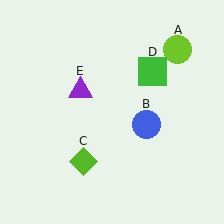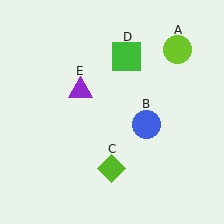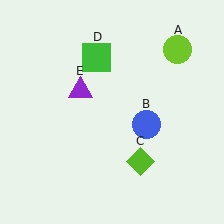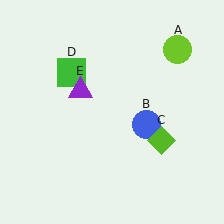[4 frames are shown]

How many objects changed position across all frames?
2 objects changed position: lime diamond (object C), green square (object D).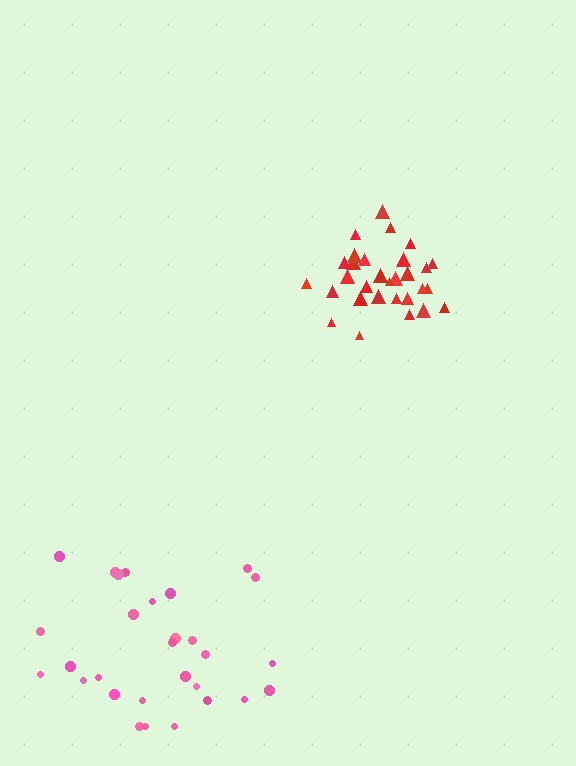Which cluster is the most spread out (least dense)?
Pink.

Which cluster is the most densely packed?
Red.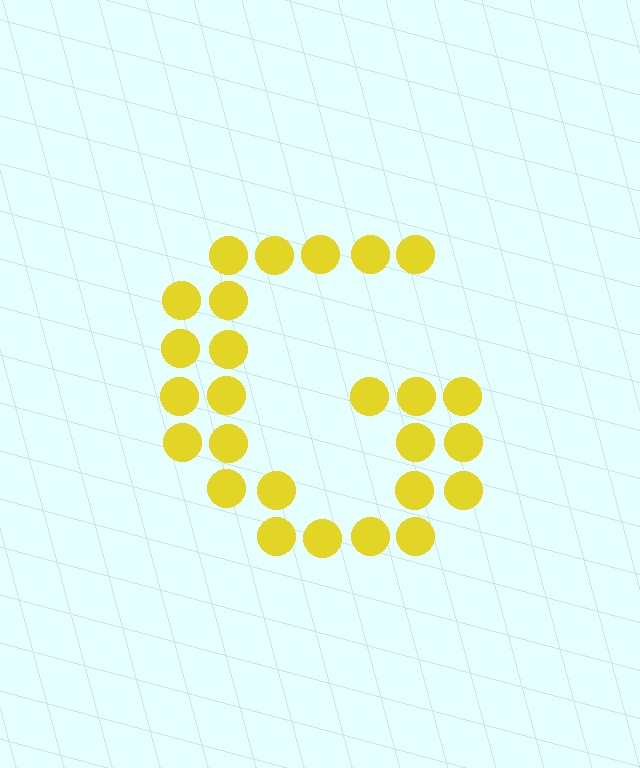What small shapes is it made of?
It is made of small circles.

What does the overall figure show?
The overall figure shows the letter G.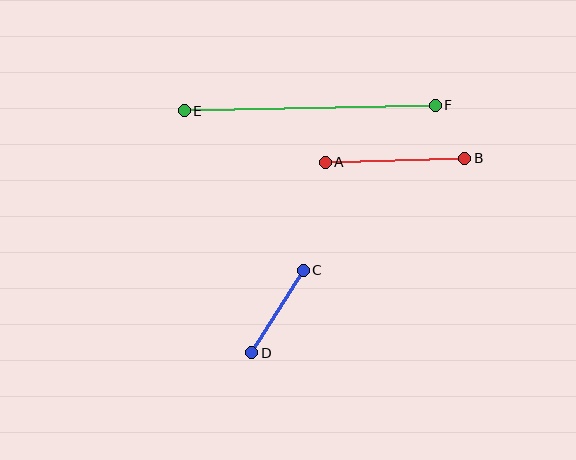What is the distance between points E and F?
The distance is approximately 251 pixels.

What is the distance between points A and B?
The distance is approximately 139 pixels.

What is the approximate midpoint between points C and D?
The midpoint is at approximately (277, 311) pixels.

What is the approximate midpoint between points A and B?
The midpoint is at approximately (395, 160) pixels.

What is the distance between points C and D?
The distance is approximately 97 pixels.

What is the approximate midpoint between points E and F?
The midpoint is at approximately (310, 108) pixels.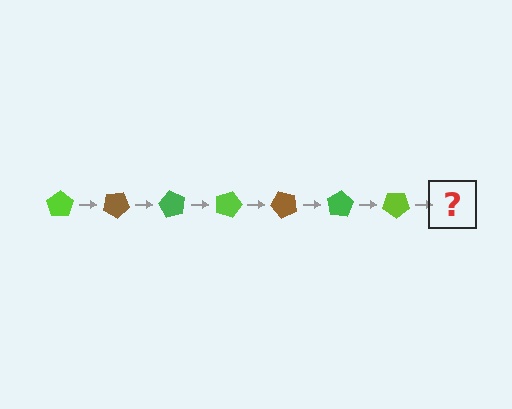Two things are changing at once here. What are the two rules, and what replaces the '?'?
The two rules are that it rotates 30 degrees each step and the color cycles through lime, brown, and green. The '?' should be a brown pentagon, rotated 210 degrees from the start.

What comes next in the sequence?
The next element should be a brown pentagon, rotated 210 degrees from the start.